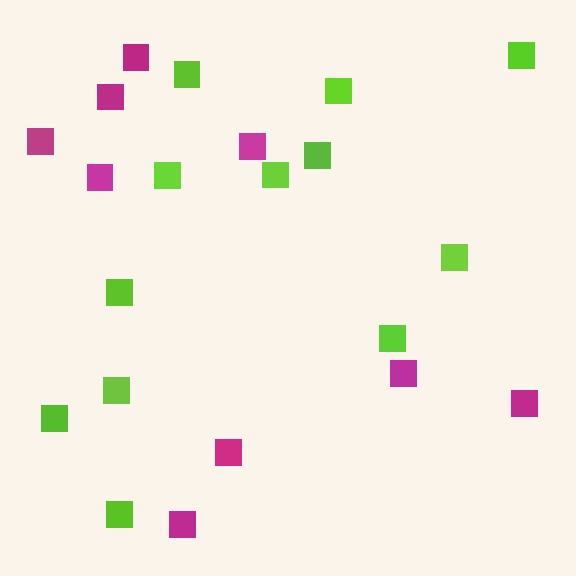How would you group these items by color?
There are 2 groups: one group of lime squares (12) and one group of magenta squares (9).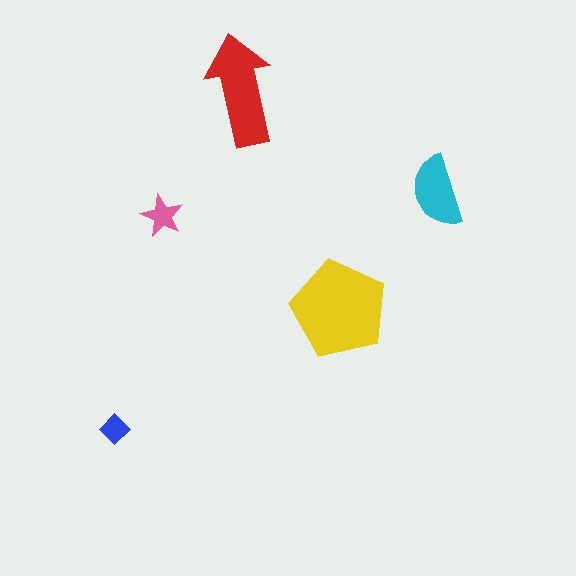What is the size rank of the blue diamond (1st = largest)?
5th.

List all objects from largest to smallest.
The yellow pentagon, the red arrow, the cyan semicircle, the pink star, the blue diamond.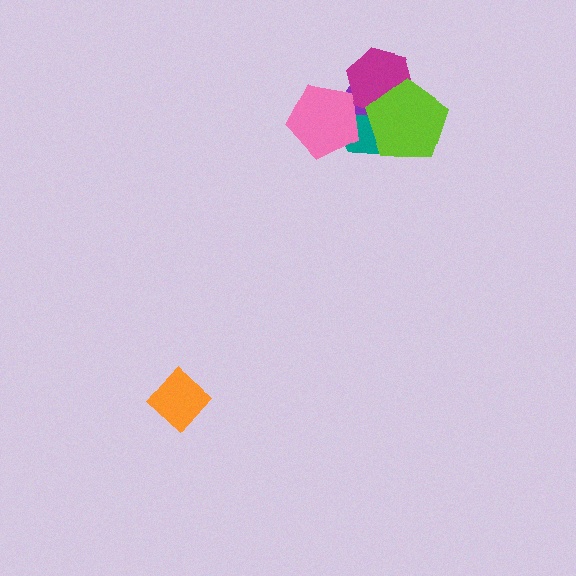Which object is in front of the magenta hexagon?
The lime pentagon is in front of the magenta hexagon.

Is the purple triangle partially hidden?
Yes, it is partially covered by another shape.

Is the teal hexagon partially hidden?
Yes, it is partially covered by another shape.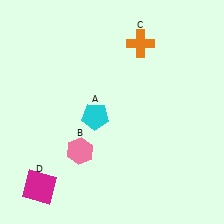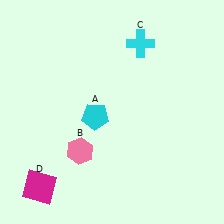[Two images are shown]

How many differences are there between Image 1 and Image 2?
There is 1 difference between the two images.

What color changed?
The cross (C) changed from orange in Image 1 to cyan in Image 2.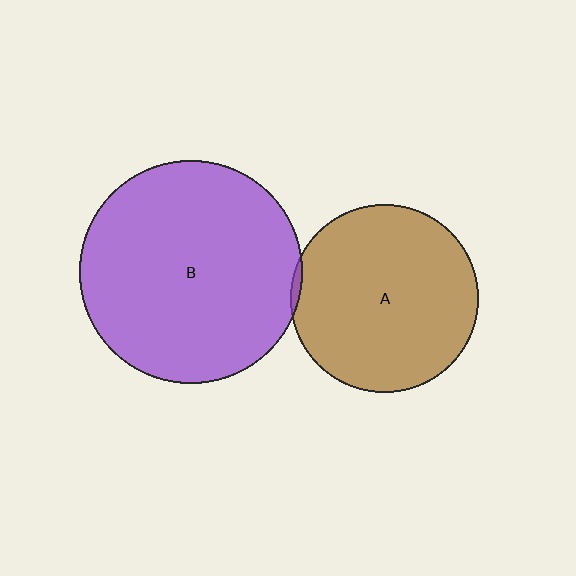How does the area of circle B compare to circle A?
Approximately 1.4 times.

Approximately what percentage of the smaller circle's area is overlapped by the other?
Approximately 5%.